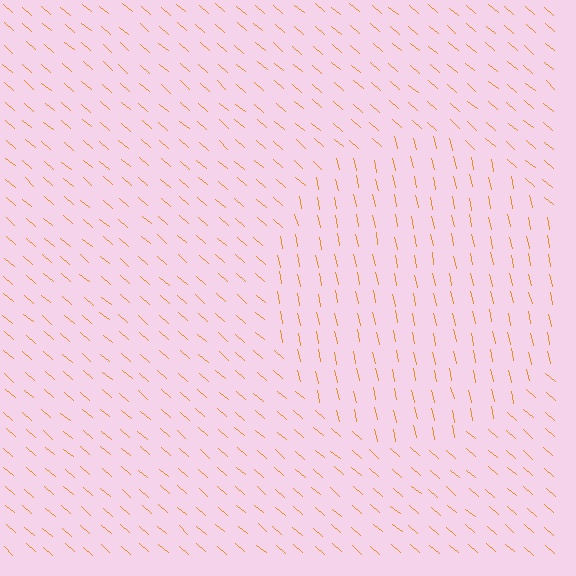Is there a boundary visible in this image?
Yes, there is a texture boundary formed by a change in line orientation.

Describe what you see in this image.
The image is filled with small orange line segments. A circle region in the image has lines oriented differently from the surrounding lines, creating a visible texture boundary.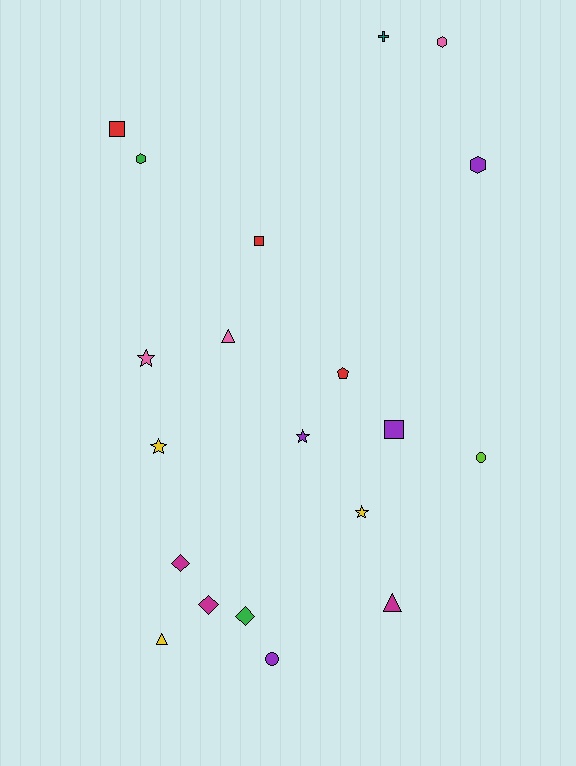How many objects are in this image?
There are 20 objects.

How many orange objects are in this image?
There are no orange objects.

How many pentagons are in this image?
There is 1 pentagon.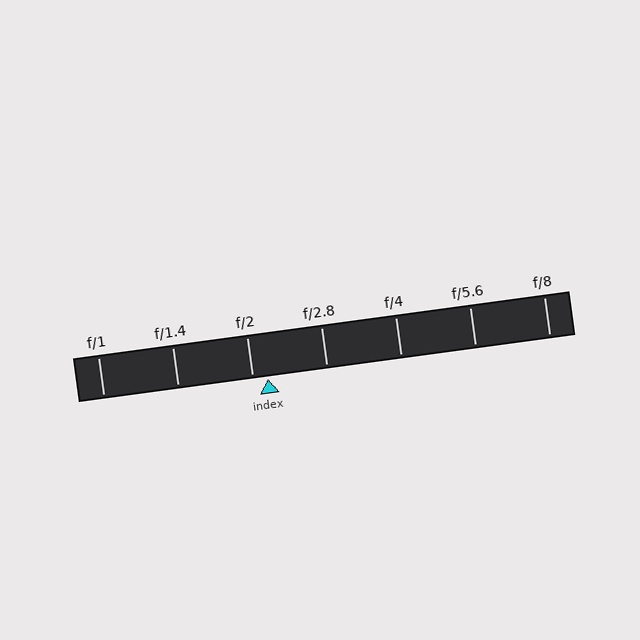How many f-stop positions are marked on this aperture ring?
There are 7 f-stop positions marked.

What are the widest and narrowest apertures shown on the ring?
The widest aperture shown is f/1 and the narrowest is f/8.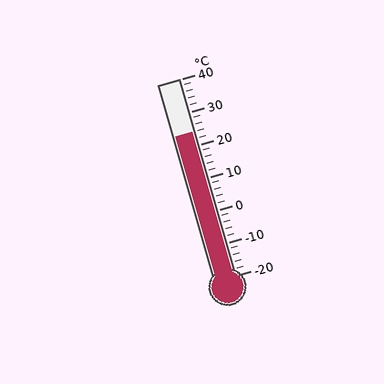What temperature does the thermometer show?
The thermometer shows approximately 24°C.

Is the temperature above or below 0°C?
The temperature is above 0°C.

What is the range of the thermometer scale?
The thermometer scale ranges from -20°C to 40°C.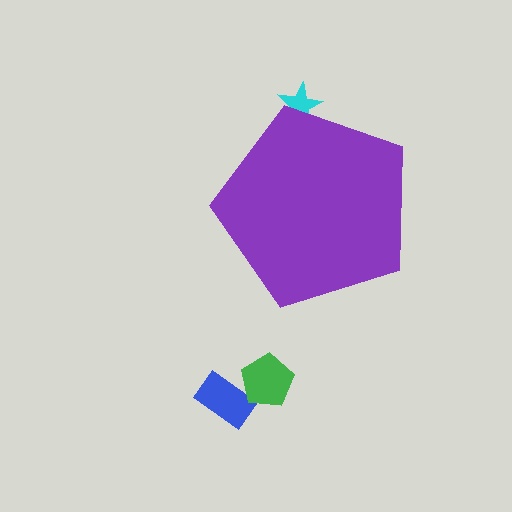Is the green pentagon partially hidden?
No, the green pentagon is fully visible.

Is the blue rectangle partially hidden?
No, the blue rectangle is fully visible.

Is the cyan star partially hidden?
Yes, the cyan star is partially hidden behind the purple pentagon.